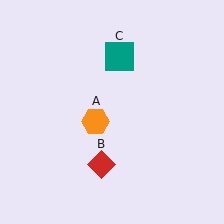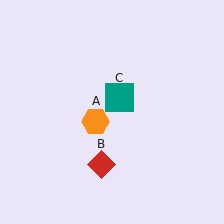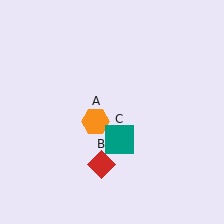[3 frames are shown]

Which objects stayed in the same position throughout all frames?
Orange hexagon (object A) and red diamond (object B) remained stationary.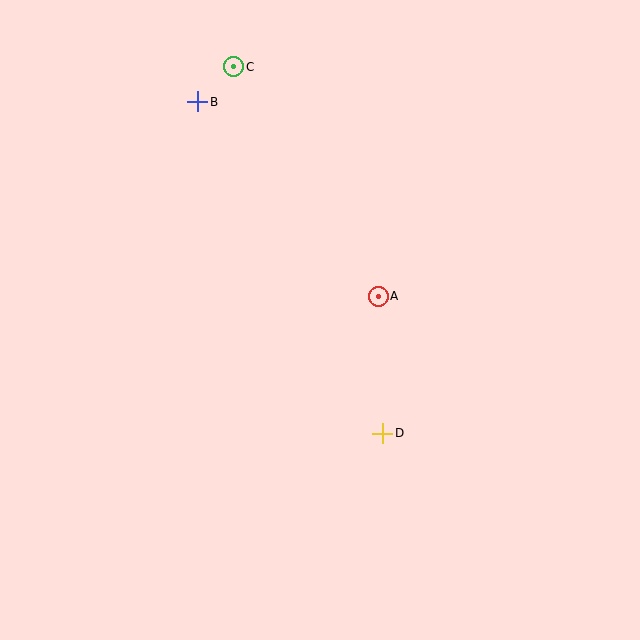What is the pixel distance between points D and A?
The distance between D and A is 137 pixels.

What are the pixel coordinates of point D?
Point D is at (383, 433).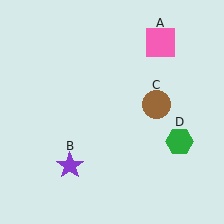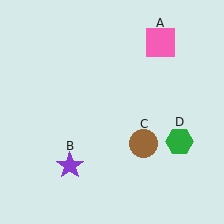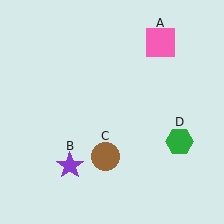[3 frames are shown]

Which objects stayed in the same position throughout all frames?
Pink square (object A) and purple star (object B) and green hexagon (object D) remained stationary.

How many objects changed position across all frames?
1 object changed position: brown circle (object C).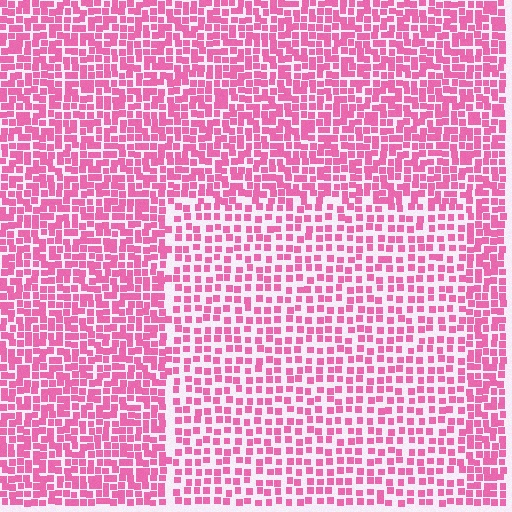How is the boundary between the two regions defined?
The boundary is defined by a change in element density (approximately 1.6x ratio). All elements are the same color, size, and shape.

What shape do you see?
I see a rectangle.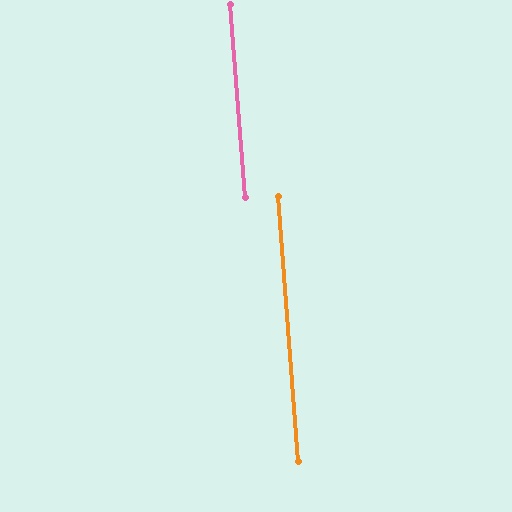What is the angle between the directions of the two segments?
Approximately 0 degrees.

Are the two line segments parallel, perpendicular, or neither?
Parallel — their directions differ by only 0.1°.